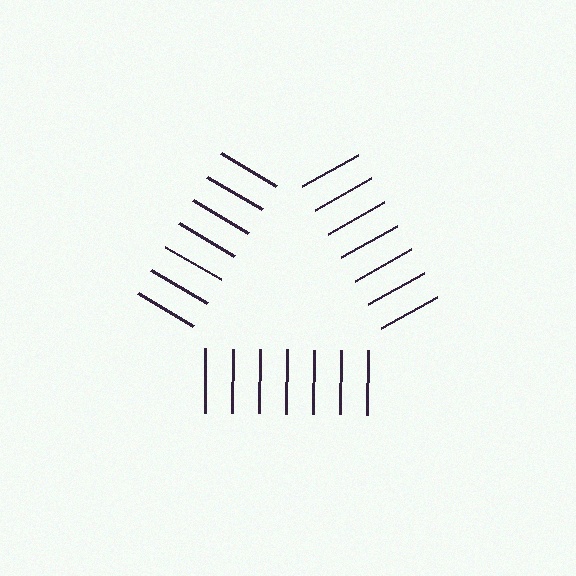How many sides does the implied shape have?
3 sides — the line-ends trace a triangle.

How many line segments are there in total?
21 — 7 along each of the 3 edges.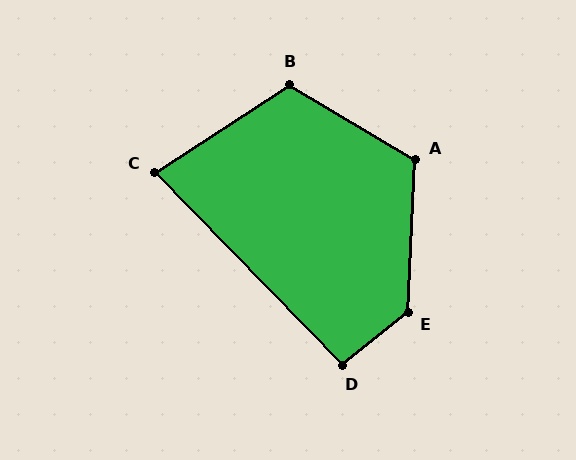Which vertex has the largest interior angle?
E, at approximately 132 degrees.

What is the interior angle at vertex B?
Approximately 116 degrees (obtuse).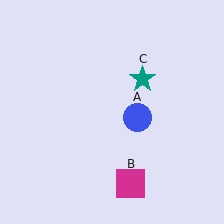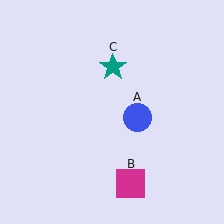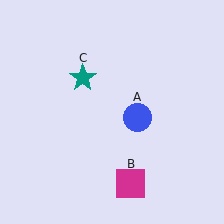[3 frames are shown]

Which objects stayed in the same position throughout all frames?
Blue circle (object A) and magenta square (object B) remained stationary.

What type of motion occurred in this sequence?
The teal star (object C) rotated counterclockwise around the center of the scene.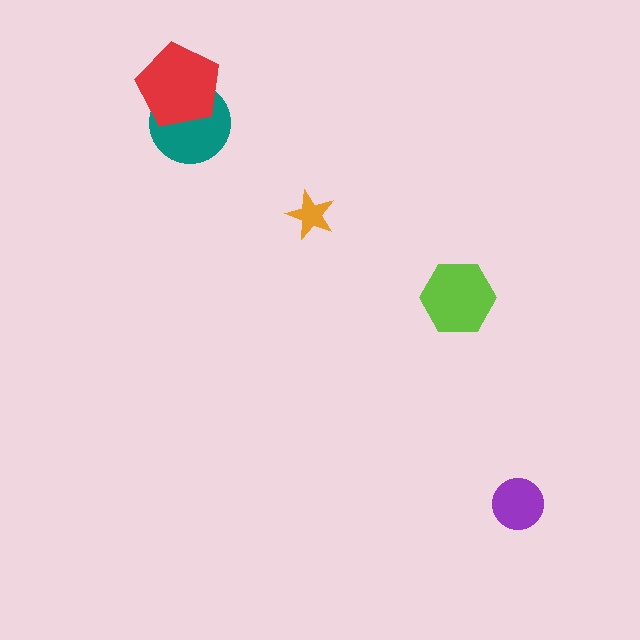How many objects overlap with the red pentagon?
1 object overlaps with the red pentagon.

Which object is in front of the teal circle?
The red pentagon is in front of the teal circle.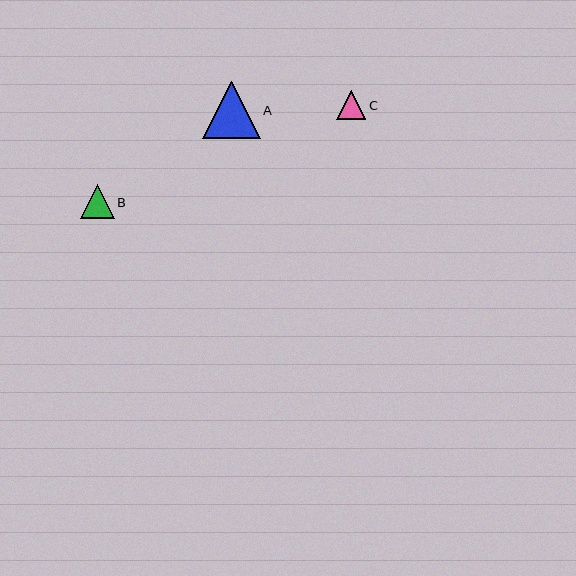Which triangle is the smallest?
Triangle C is the smallest with a size of approximately 29 pixels.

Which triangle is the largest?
Triangle A is the largest with a size of approximately 58 pixels.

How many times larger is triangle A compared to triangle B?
Triangle A is approximately 1.7 times the size of triangle B.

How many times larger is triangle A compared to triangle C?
Triangle A is approximately 2.0 times the size of triangle C.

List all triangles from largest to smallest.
From largest to smallest: A, B, C.